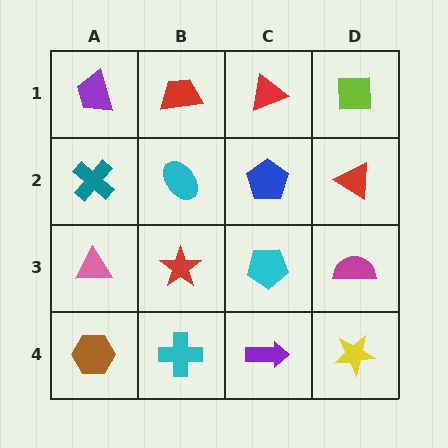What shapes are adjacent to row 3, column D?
A red triangle (row 2, column D), a yellow star (row 4, column D), a cyan pentagon (row 3, column C).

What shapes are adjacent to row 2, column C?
A red triangle (row 1, column C), a cyan pentagon (row 3, column C), a cyan ellipse (row 2, column B), a red triangle (row 2, column D).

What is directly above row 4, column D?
A magenta semicircle.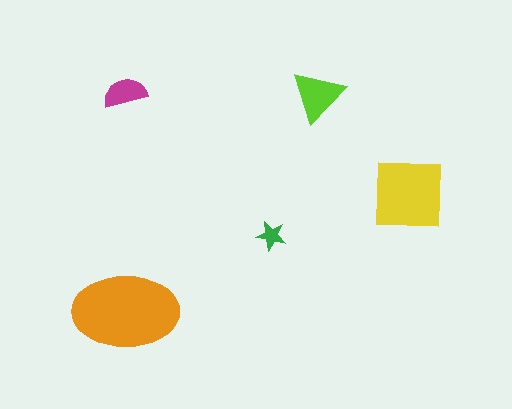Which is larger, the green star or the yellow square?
The yellow square.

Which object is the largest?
The orange ellipse.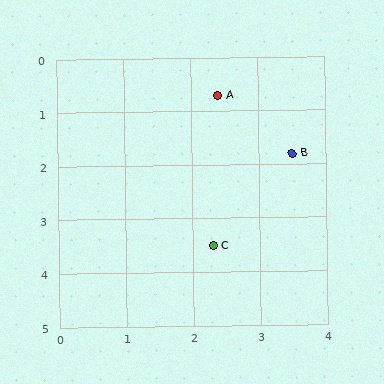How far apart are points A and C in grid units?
Points A and C are about 2.8 grid units apart.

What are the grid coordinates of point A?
Point A is at approximately (2.4, 0.7).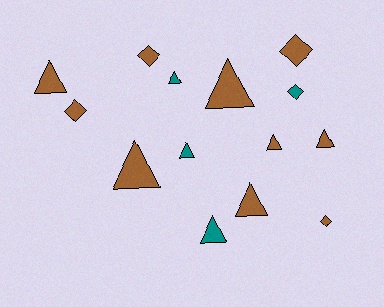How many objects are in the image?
There are 14 objects.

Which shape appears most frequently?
Triangle, with 9 objects.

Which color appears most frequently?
Brown, with 10 objects.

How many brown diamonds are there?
There are 4 brown diamonds.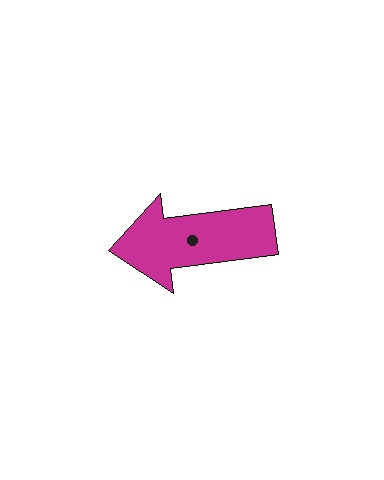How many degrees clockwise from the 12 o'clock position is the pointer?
Approximately 263 degrees.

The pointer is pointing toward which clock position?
Roughly 9 o'clock.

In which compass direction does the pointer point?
West.